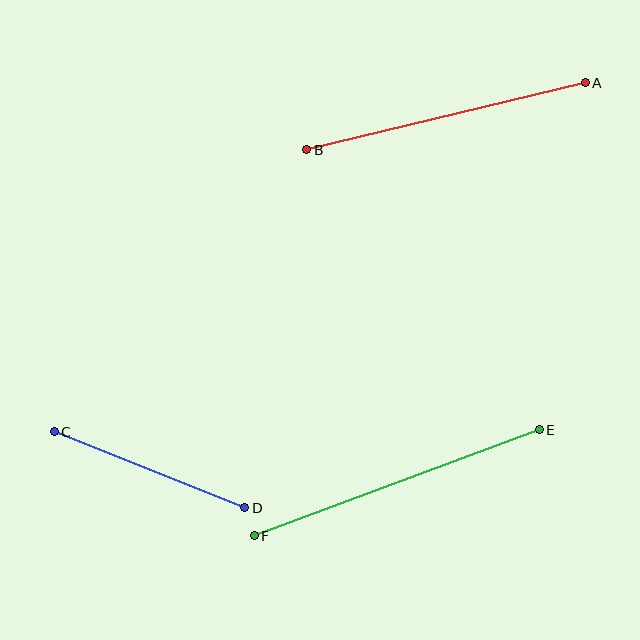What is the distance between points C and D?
The distance is approximately 205 pixels.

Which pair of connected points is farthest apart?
Points E and F are farthest apart.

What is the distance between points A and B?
The distance is approximately 286 pixels.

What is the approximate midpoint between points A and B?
The midpoint is at approximately (446, 116) pixels.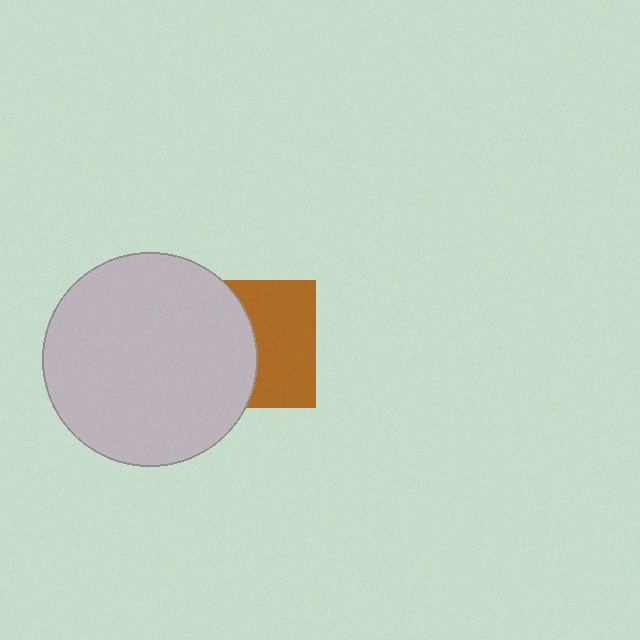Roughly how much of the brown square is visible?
About half of it is visible (roughly 51%).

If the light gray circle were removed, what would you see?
You would see the complete brown square.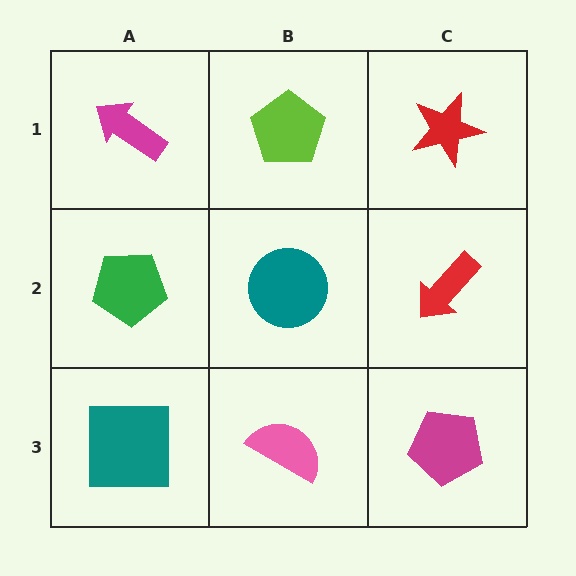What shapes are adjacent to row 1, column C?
A red arrow (row 2, column C), a lime pentagon (row 1, column B).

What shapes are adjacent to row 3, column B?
A teal circle (row 2, column B), a teal square (row 3, column A), a magenta pentagon (row 3, column C).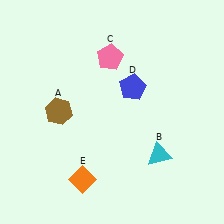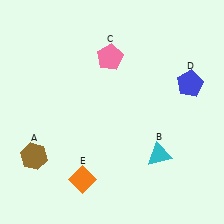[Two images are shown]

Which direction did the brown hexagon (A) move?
The brown hexagon (A) moved down.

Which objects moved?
The objects that moved are: the brown hexagon (A), the blue pentagon (D).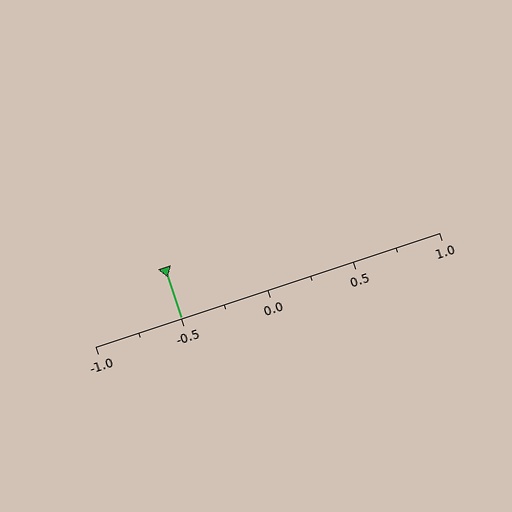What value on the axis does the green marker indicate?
The marker indicates approximately -0.5.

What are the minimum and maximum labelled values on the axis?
The axis runs from -1.0 to 1.0.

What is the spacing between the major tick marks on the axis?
The major ticks are spaced 0.5 apart.